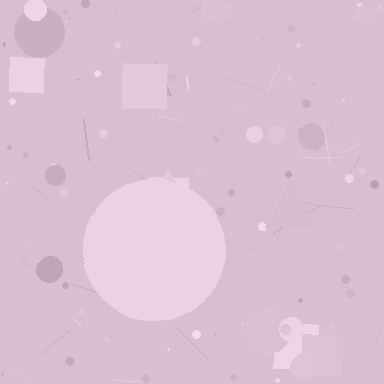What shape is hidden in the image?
A circle is hidden in the image.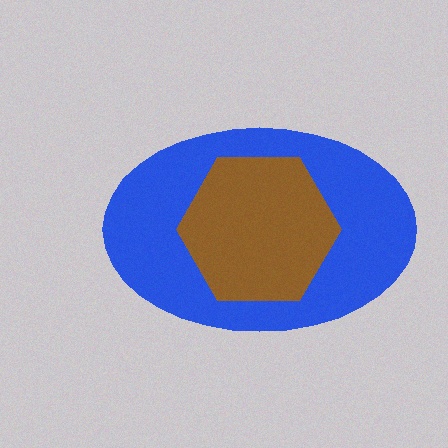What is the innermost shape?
The brown hexagon.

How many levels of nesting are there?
2.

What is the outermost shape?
The blue ellipse.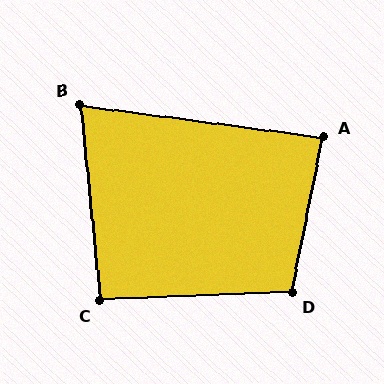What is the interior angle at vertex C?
Approximately 94 degrees (approximately right).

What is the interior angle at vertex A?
Approximately 86 degrees (approximately right).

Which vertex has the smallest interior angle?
B, at approximately 77 degrees.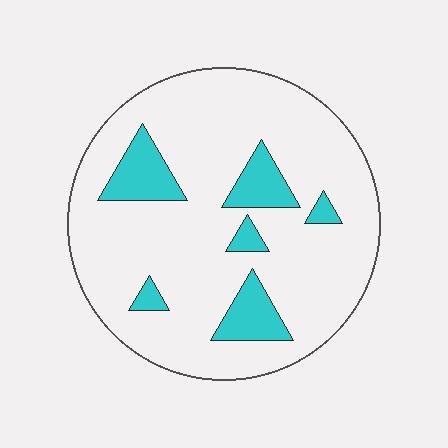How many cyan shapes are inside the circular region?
6.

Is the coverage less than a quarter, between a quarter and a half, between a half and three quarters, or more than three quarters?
Less than a quarter.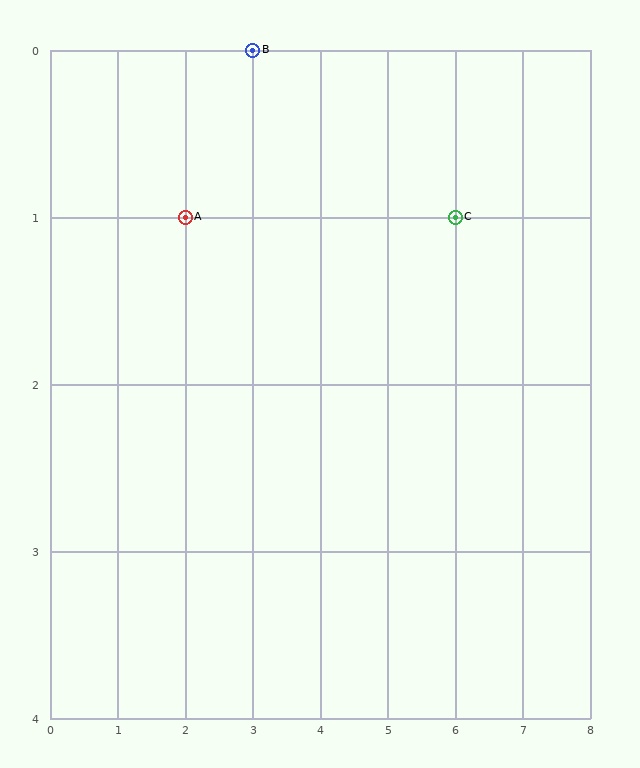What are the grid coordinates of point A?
Point A is at grid coordinates (2, 1).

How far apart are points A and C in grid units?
Points A and C are 4 columns apart.